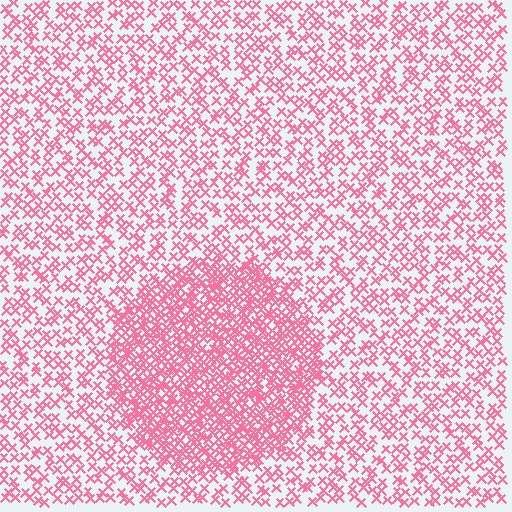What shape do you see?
I see a circle.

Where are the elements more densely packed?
The elements are more densely packed inside the circle boundary.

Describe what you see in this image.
The image contains small pink elements arranged at two different densities. A circle-shaped region is visible where the elements are more densely packed than the surrounding area.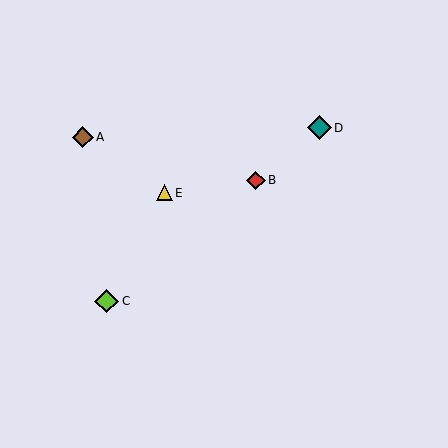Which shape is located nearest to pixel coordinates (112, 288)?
The lime diamond (labeled C) at (107, 301) is nearest to that location.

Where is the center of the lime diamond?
The center of the lime diamond is at (107, 301).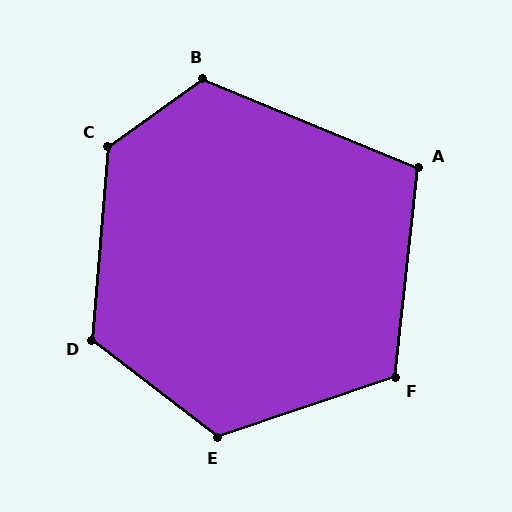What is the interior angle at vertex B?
Approximately 123 degrees (obtuse).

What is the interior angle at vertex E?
Approximately 124 degrees (obtuse).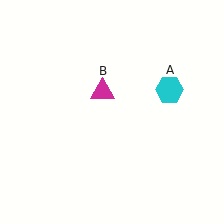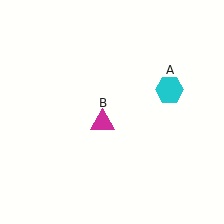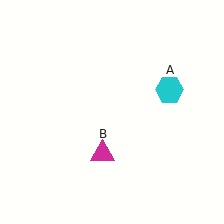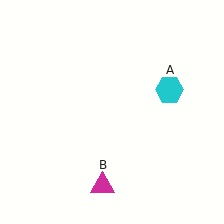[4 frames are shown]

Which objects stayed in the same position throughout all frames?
Cyan hexagon (object A) remained stationary.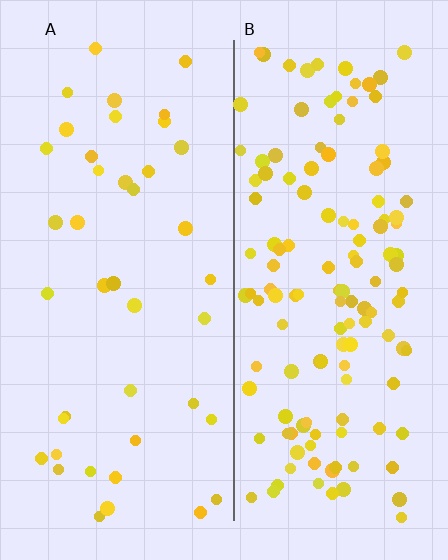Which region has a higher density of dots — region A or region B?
B (the right).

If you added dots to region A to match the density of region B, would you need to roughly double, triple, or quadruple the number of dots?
Approximately triple.